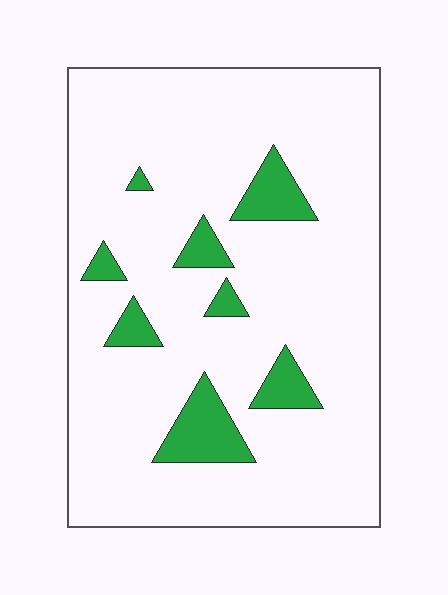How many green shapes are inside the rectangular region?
8.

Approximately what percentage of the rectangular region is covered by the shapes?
Approximately 10%.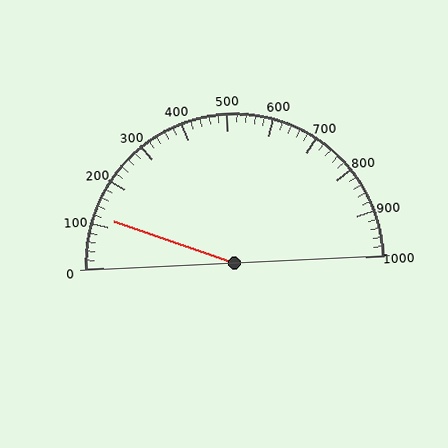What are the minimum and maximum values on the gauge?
The gauge ranges from 0 to 1000.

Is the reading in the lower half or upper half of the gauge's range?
The reading is in the lower half of the range (0 to 1000).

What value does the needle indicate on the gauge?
The needle indicates approximately 120.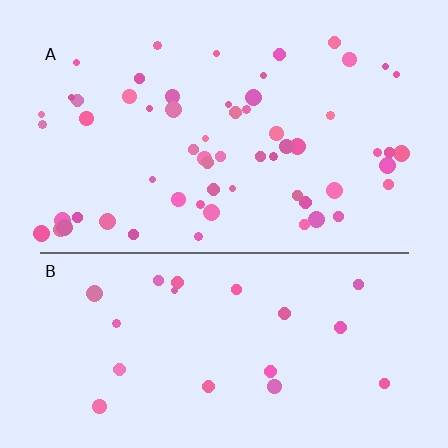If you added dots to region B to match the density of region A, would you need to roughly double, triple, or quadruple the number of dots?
Approximately triple.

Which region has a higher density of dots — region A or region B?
A (the top).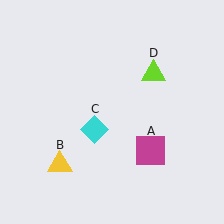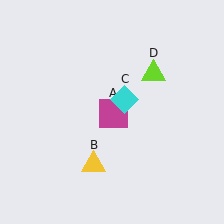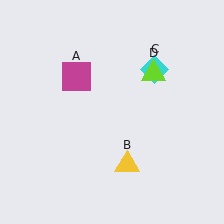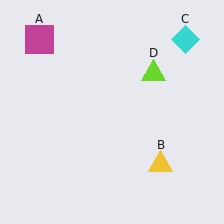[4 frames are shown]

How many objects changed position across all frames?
3 objects changed position: magenta square (object A), yellow triangle (object B), cyan diamond (object C).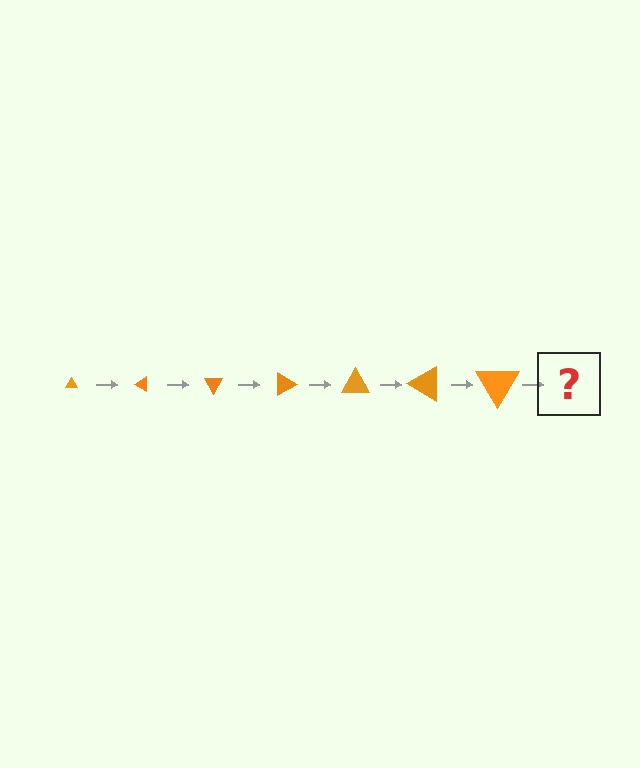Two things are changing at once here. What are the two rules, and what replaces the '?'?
The two rules are that the triangle grows larger each step and it rotates 30 degrees each step. The '?' should be a triangle, larger than the previous one and rotated 210 degrees from the start.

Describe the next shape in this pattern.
It should be a triangle, larger than the previous one and rotated 210 degrees from the start.